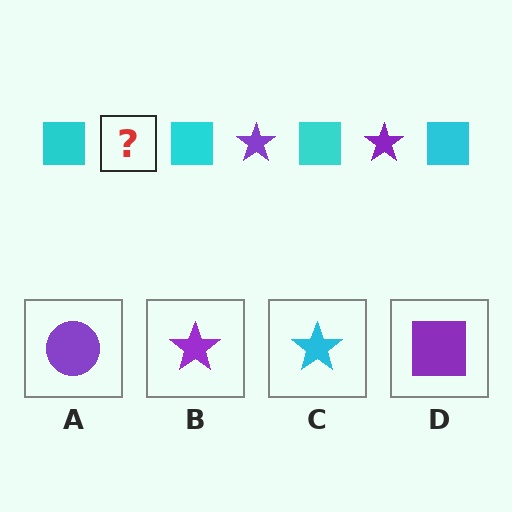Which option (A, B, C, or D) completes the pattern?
B.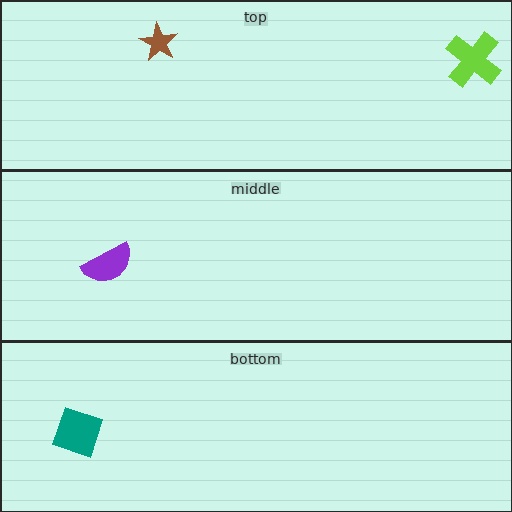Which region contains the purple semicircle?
The middle region.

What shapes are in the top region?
The brown star, the lime cross.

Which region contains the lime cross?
The top region.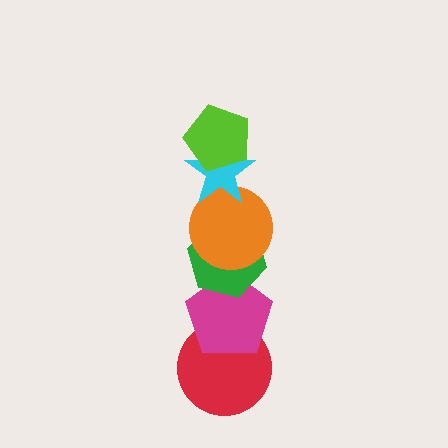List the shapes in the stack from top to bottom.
From top to bottom: the lime pentagon, the cyan star, the orange circle, the green hexagon, the magenta pentagon, the red circle.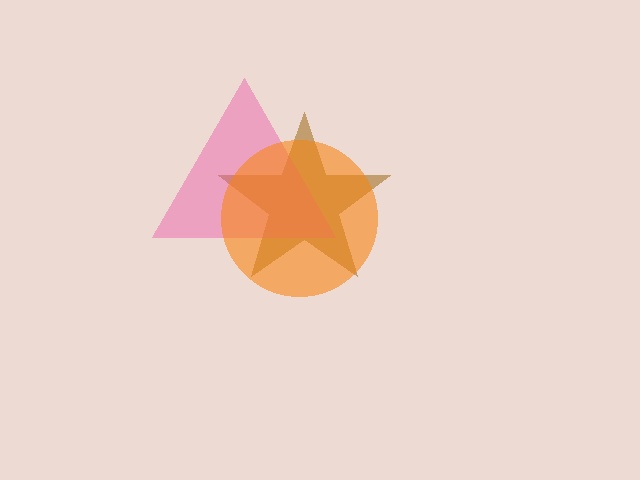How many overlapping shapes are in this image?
There are 3 overlapping shapes in the image.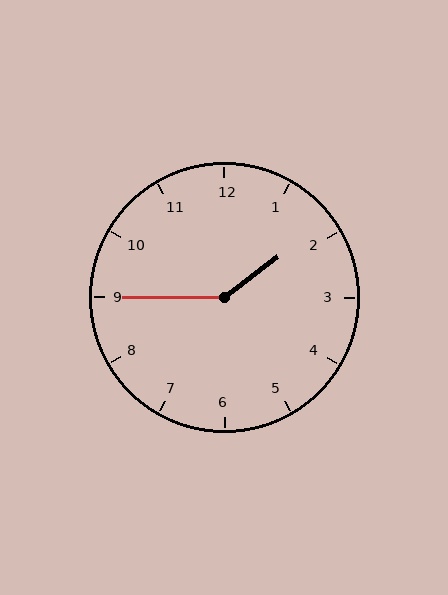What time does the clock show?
1:45.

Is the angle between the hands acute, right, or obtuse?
It is obtuse.